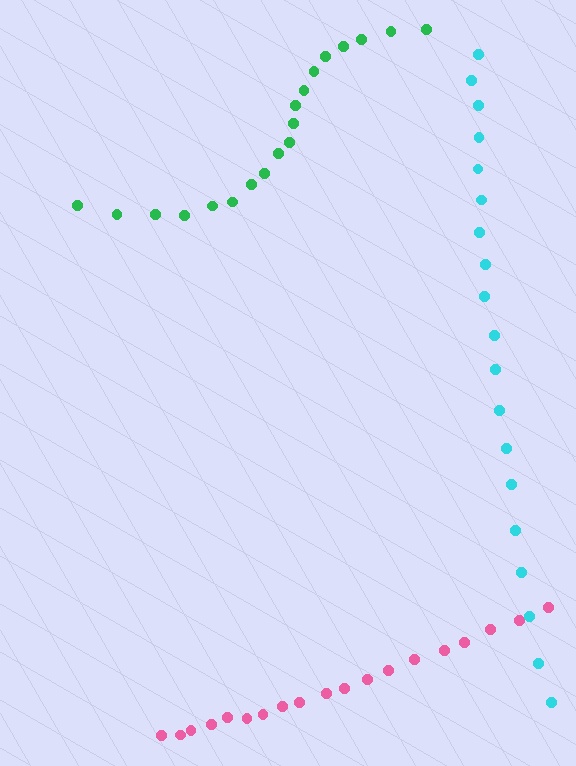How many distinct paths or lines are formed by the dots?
There are 3 distinct paths.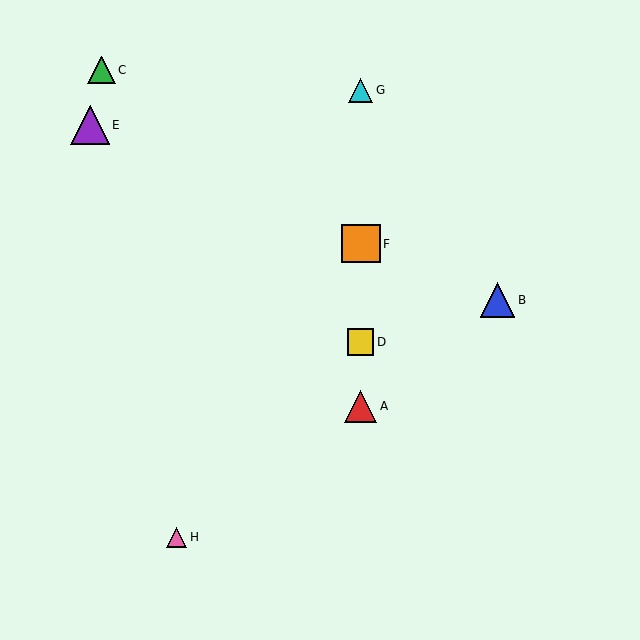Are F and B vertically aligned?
No, F is at x≈361 and B is at x≈498.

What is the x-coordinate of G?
Object G is at x≈361.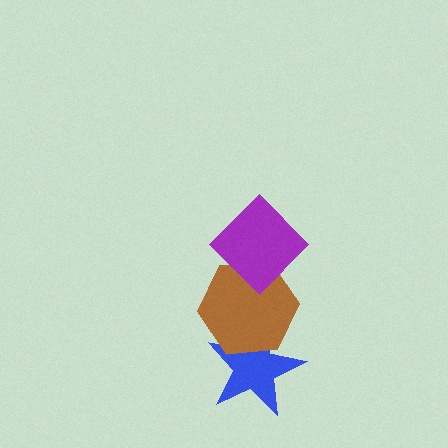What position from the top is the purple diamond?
The purple diamond is 1st from the top.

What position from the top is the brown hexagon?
The brown hexagon is 2nd from the top.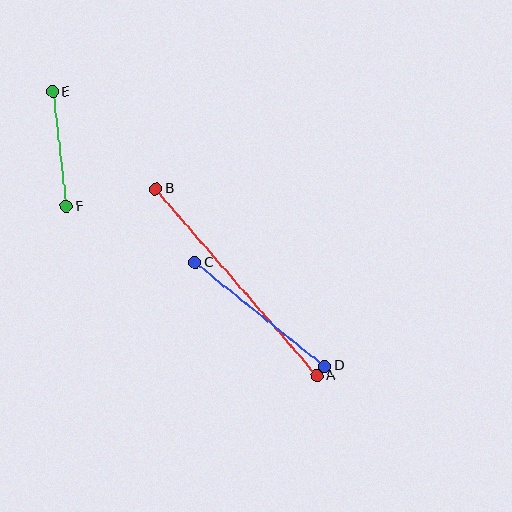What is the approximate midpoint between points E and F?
The midpoint is at approximately (59, 149) pixels.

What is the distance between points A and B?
The distance is approximately 247 pixels.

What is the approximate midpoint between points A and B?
The midpoint is at approximately (236, 282) pixels.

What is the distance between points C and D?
The distance is approximately 166 pixels.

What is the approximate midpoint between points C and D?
The midpoint is at approximately (260, 314) pixels.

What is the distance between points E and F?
The distance is approximately 115 pixels.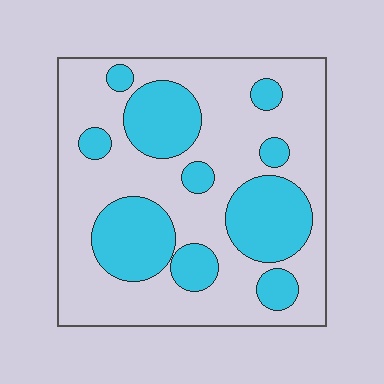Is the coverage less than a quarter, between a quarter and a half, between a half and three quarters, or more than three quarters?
Between a quarter and a half.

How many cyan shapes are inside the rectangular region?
10.